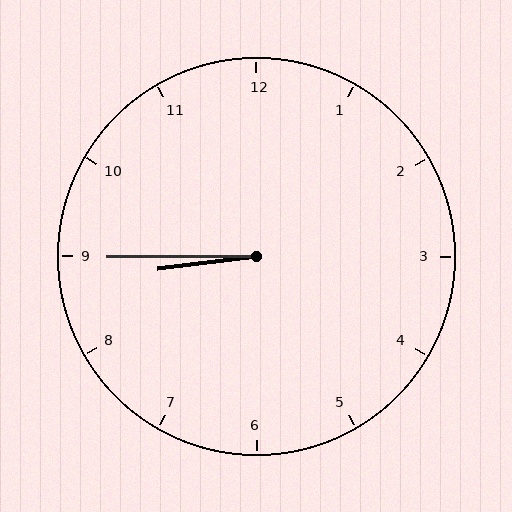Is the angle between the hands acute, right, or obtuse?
It is acute.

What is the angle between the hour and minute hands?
Approximately 8 degrees.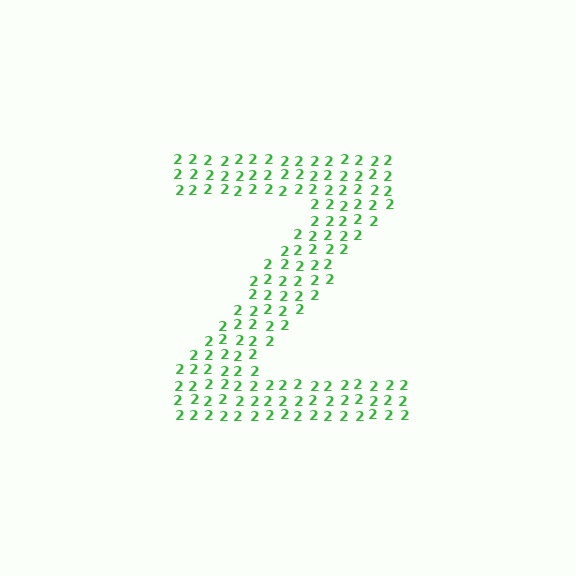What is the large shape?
The large shape is the letter Z.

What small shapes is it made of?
It is made of small digit 2's.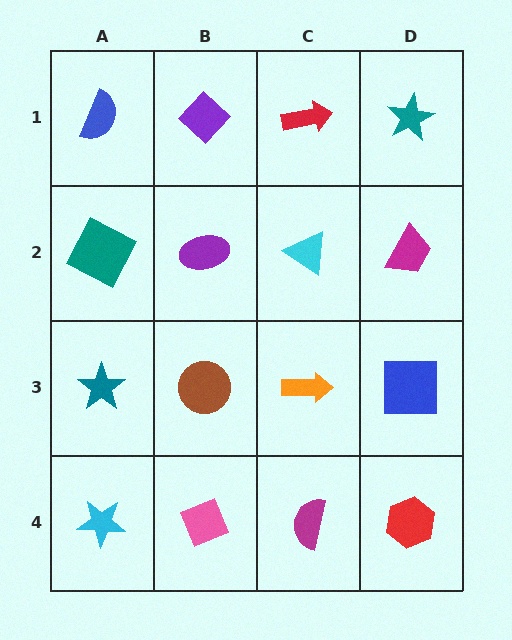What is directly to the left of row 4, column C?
A pink diamond.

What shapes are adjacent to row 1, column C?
A cyan triangle (row 2, column C), a purple diamond (row 1, column B), a teal star (row 1, column D).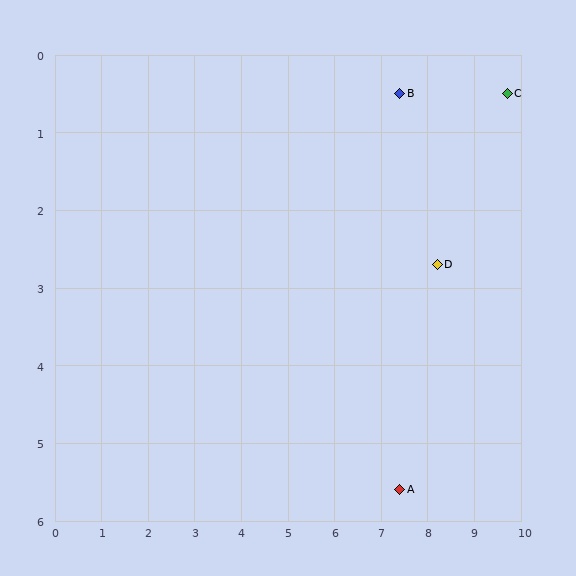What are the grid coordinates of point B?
Point B is at approximately (7.4, 0.5).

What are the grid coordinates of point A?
Point A is at approximately (7.4, 5.6).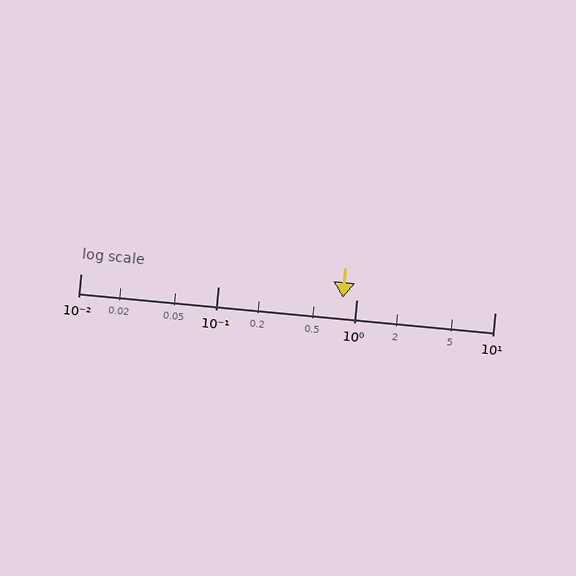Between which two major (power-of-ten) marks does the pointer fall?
The pointer is between 0.1 and 1.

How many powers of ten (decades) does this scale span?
The scale spans 3 decades, from 0.01 to 10.